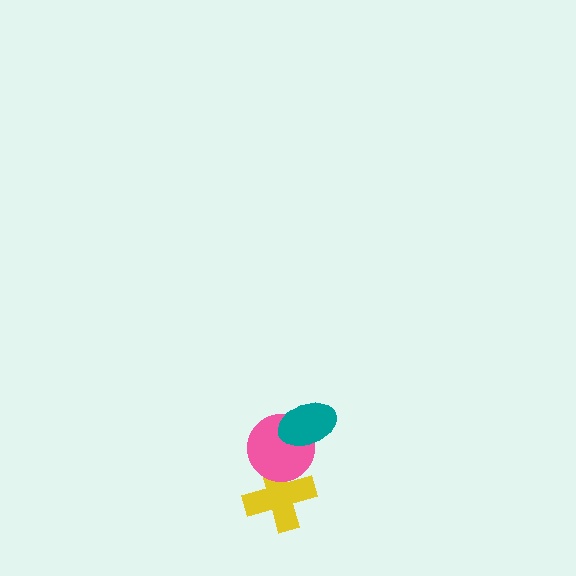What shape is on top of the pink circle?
The teal ellipse is on top of the pink circle.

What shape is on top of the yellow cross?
The pink circle is on top of the yellow cross.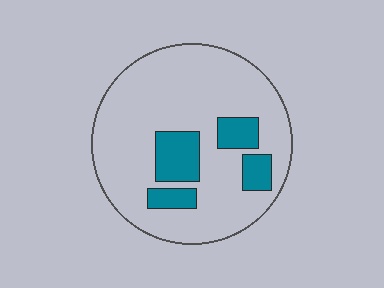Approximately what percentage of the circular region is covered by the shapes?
Approximately 20%.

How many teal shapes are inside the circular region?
4.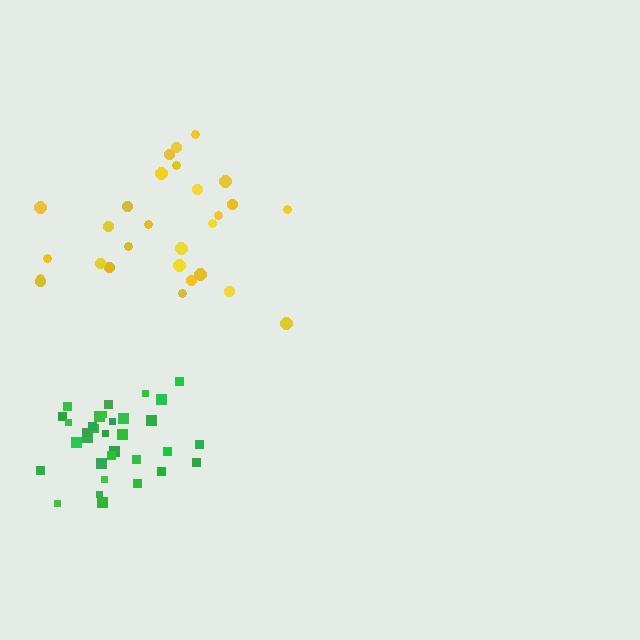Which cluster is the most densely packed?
Green.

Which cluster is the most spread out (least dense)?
Yellow.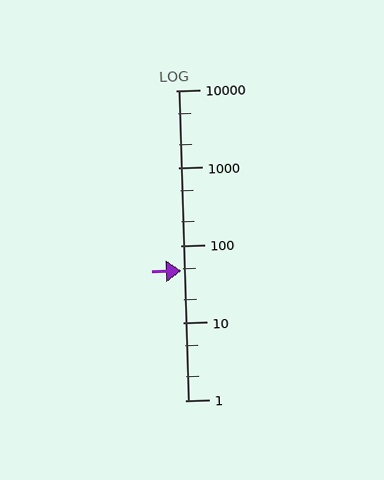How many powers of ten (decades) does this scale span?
The scale spans 4 decades, from 1 to 10000.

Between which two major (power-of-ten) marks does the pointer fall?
The pointer is between 10 and 100.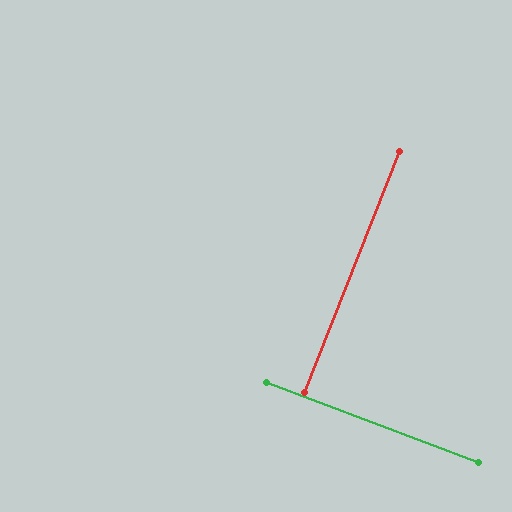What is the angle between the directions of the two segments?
Approximately 89 degrees.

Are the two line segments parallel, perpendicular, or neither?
Perpendicular — they meet at approximately 89°.